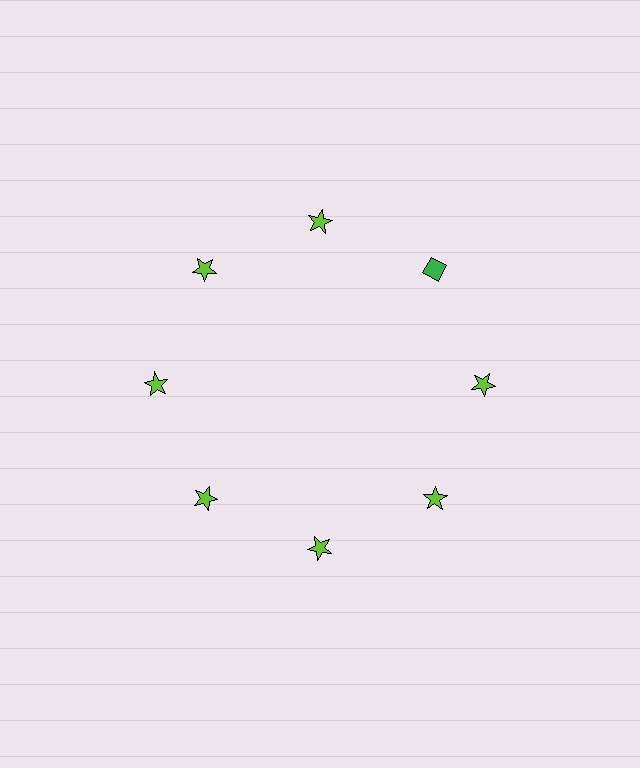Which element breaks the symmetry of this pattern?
The green diamond at roughly the 2 o'clock position breaks the symmetry. All other shapes are lime stars.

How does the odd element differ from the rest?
It differs in both color (green instead of lime) and shape (diamond instead of star).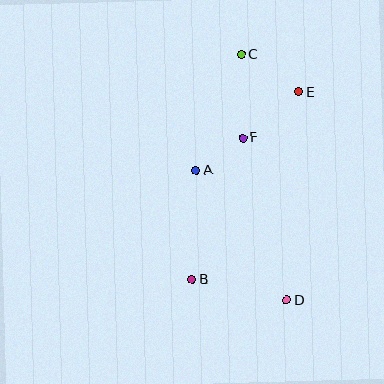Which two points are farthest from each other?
Points C and D are farthest from each other.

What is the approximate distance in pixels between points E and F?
The distance between E and F is approximately 73 pixels.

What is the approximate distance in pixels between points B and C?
The distance between B and C is approximately 230 pixels.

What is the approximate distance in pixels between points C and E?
The distance between C and E is approximately 69 pixels.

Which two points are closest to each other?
Points A and F are closest to each other.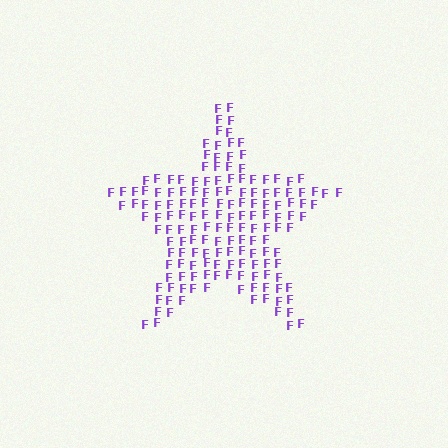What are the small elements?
The small elements are letter F's.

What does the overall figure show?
The overall figure shows a star.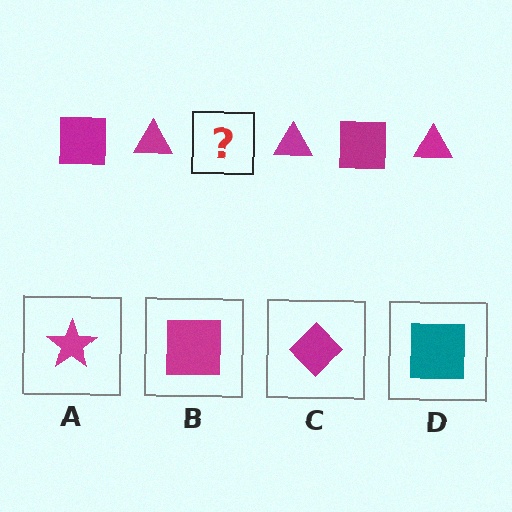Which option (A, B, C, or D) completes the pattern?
B.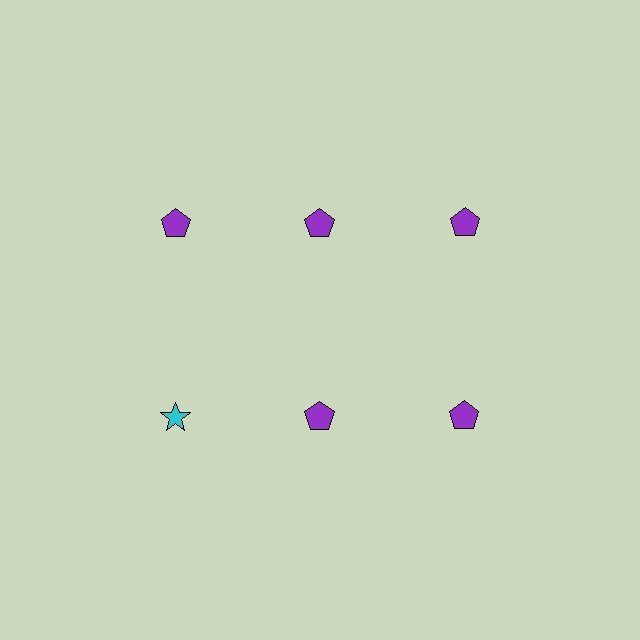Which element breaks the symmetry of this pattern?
The cyan star in the second row, leftmost column breaks the symmetry. All other shapes are purple pentagons.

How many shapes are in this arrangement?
There are 6 shapes arranged in a grid pattern.